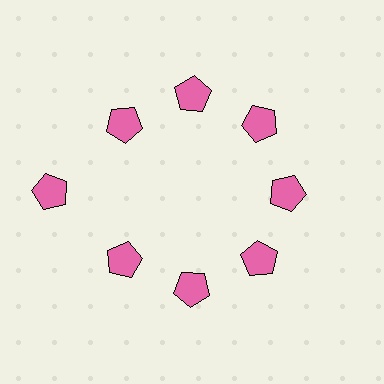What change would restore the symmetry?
The symmetry would be restored by moving it inward, back onto the ring so that all 8 pentagons sit at equal angles and equal distance from the center.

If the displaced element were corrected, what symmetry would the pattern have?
It would have 8-fold rotational symmetry — the pattern would map onto itself every 45 degrees.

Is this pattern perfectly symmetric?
No. The 8 pink pentagons are arranged in a ring, but one element near the 9 o'clock position is pushed outward from the center, breaking the 8-fold rotational symmetry.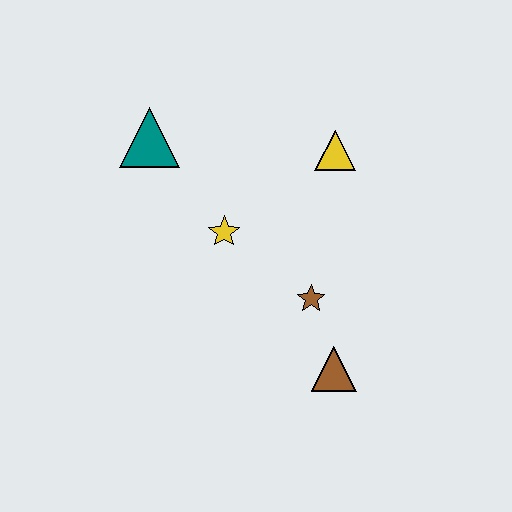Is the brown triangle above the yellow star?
No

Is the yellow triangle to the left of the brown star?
No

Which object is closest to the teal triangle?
The yellow star is closest to the teal triangle.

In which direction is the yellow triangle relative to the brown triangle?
The yellow triangle is above the brown triangle.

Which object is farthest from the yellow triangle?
The brown triangle is farthest from the yellow triangle.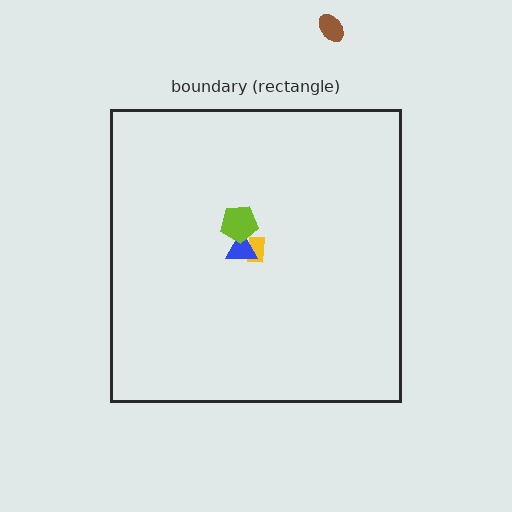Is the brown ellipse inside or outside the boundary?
Outside.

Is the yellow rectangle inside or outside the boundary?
Inside.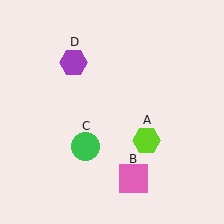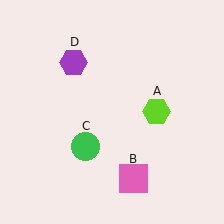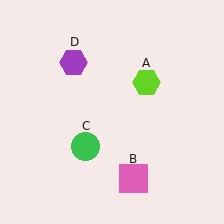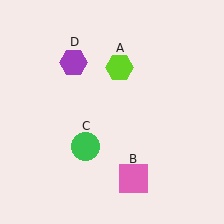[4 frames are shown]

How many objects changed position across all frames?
1 object changed position: lime hexagon (object A).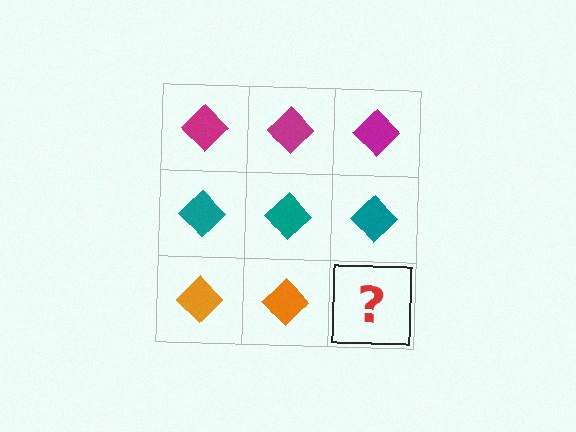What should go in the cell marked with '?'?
The missing cell should contain an orange diamond.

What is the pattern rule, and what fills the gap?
The rule is that each row has a consistent color. The gap should be filled with an orange diamond.